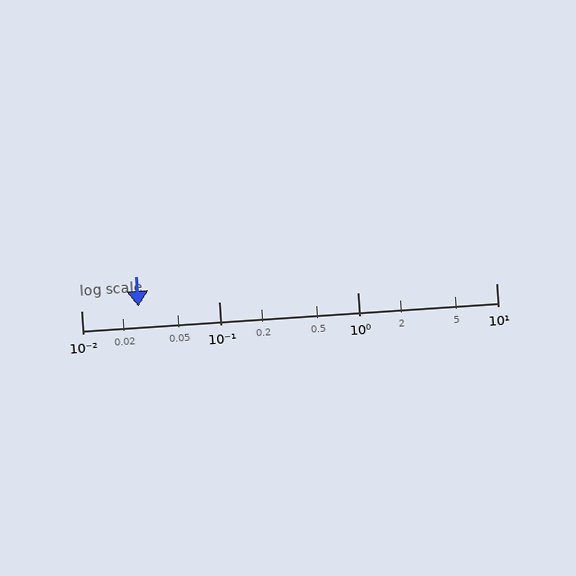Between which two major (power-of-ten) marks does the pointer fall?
The pointer is between 0.01 and 0.1.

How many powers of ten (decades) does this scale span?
The scale spans 3 decades, from 0.01 to 10.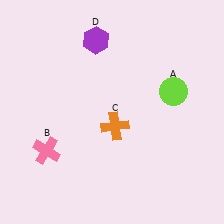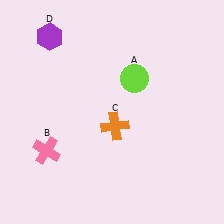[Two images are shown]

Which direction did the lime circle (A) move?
The lime circle (A) moved left.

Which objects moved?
The objects that moved are: the lime circle (A), the purple hexagon (D).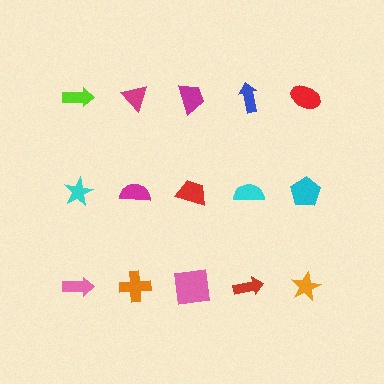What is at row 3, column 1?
A pink arrow.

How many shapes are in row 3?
5 shapes.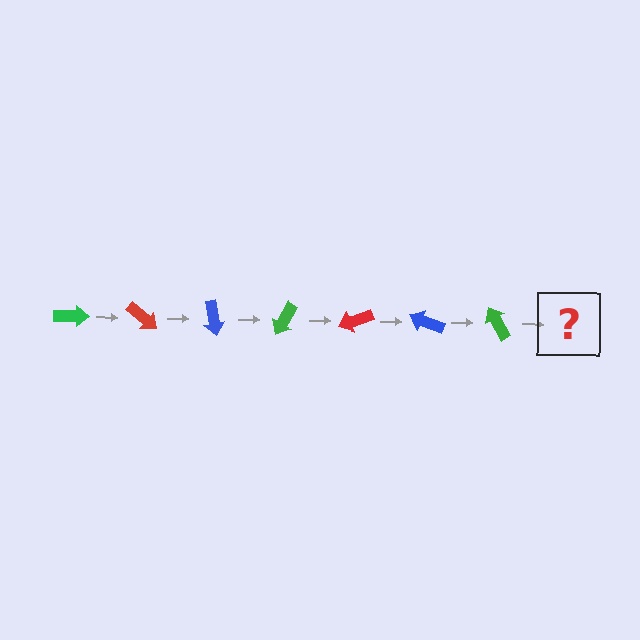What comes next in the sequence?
The next element should be a red arrow, rotated 280 degrees from the start.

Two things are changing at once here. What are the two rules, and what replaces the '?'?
The two rules are that it rotates 40 degrees each step and the color cycles through green, red, and blue. The '?' should be a red arrow, rotated 280 degrees from the start.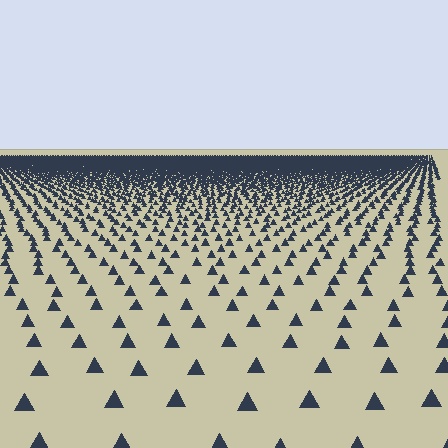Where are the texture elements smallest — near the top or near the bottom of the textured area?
Near the top.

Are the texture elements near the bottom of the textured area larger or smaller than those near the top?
Larger. Near the bottom, elements are closer to the viewer and appear at a bigger on-screen size.